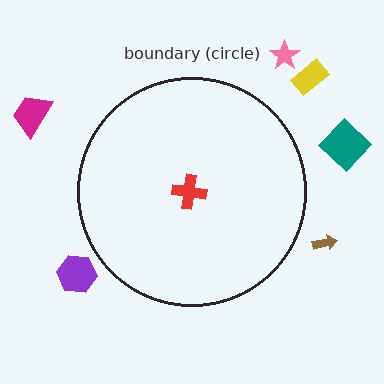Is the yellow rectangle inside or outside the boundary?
Outside.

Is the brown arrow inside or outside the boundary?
Outside.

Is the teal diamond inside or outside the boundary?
Outside.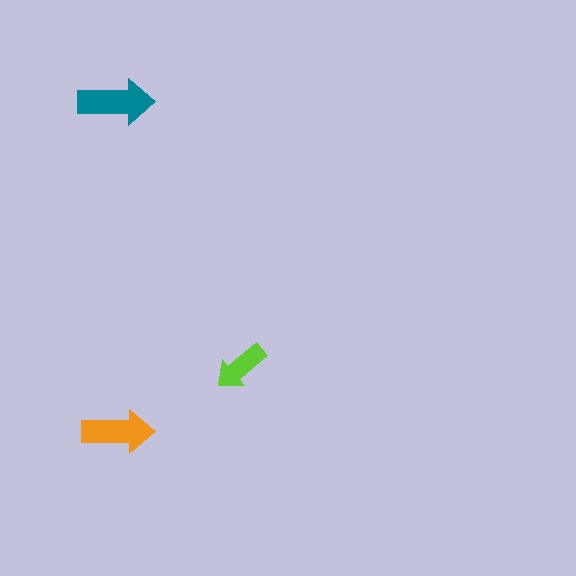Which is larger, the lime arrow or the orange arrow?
The orange one.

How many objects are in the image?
There are 3 objects in the image.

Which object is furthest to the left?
The teal arrow is leftmost.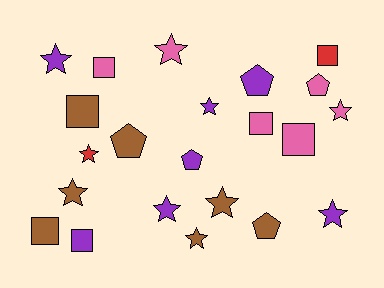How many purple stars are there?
There are 4 purple stars.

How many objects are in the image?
There are 22 objects.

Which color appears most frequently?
Brown, with 7 objects.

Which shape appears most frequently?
Star, with 10 objects.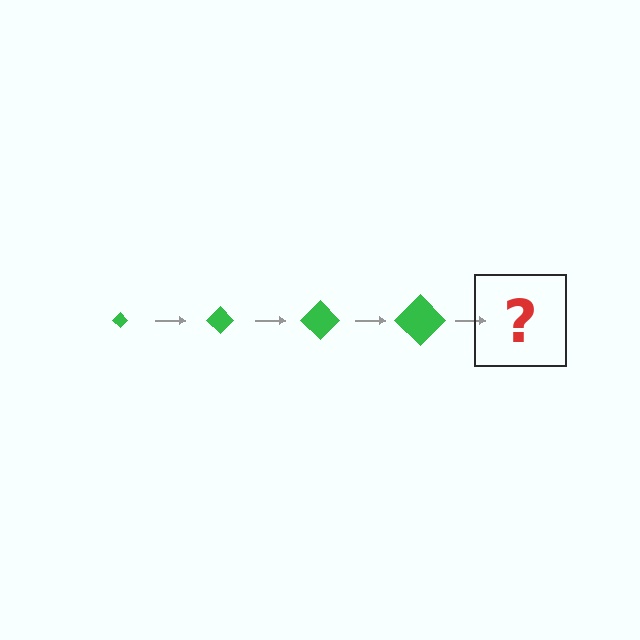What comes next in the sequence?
The next element should be a green diamond, larger than the previous one.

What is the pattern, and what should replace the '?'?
The pattern is that the diamond gets progressively larger each step. The '?' should be a green diamond, larger than the previous one.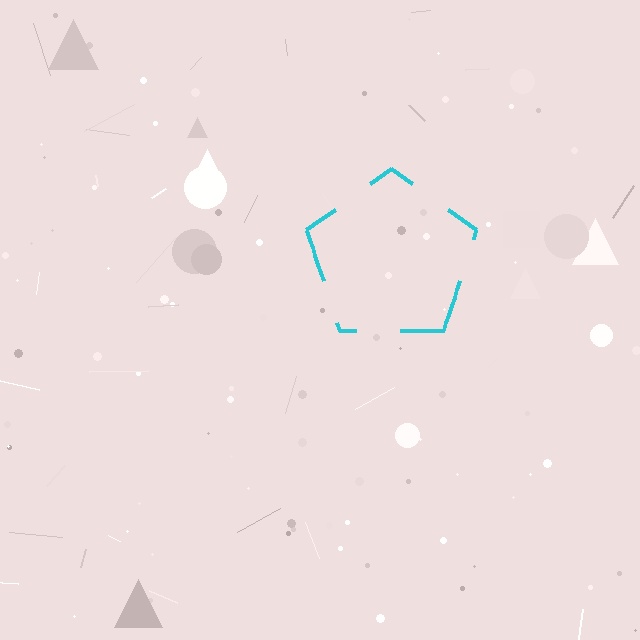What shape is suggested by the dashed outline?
The dashed outline suggests a pentagon.